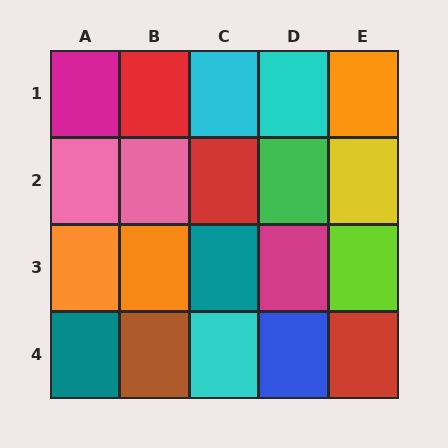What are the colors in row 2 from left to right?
Pink, pink, red, green, yellow.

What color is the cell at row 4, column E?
Red.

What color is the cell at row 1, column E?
Orange.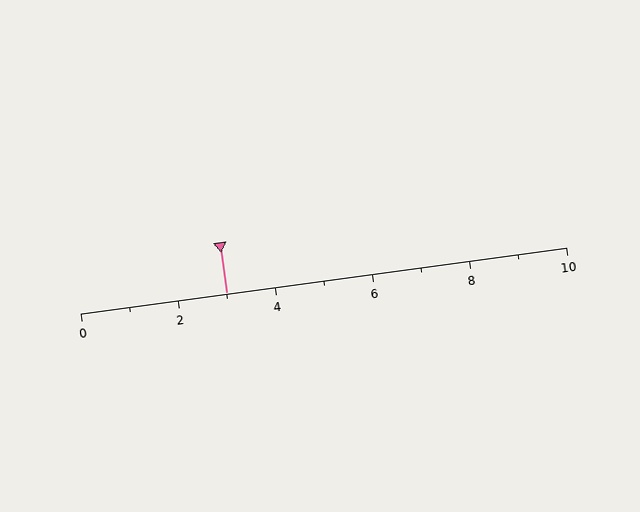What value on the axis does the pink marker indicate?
The marker indicates approximately 3.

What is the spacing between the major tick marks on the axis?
The major ticks are spaced 2 apart.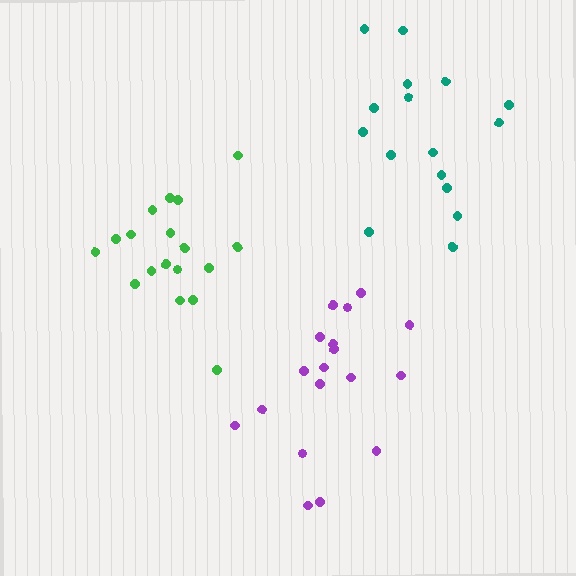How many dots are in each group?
Group 1: 18 dots, Group 2: 18 dots, Group 3: 16 dots (52 total).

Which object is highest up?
The teal cluster is topmost.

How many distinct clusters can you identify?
There are 3 distinct clusters.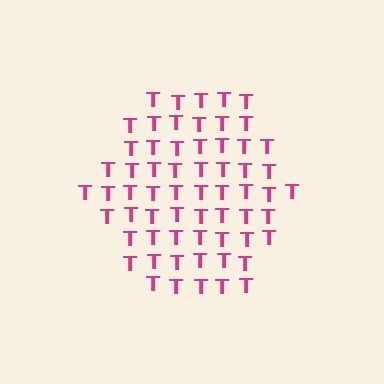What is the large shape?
The large shape is a hexagon.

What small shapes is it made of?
It is made of small letter T's.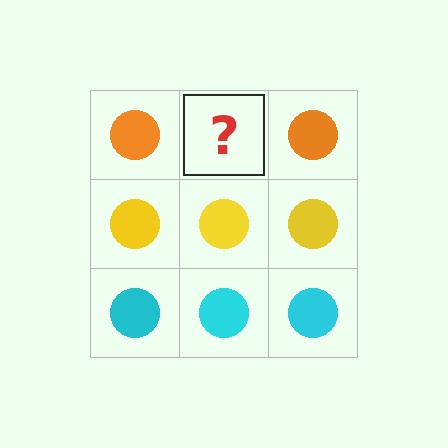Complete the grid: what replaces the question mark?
The question mark should be replaced with an orange circle.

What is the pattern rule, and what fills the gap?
The rule is that each row has a consistent color. The gap should be filled with an orange circle.